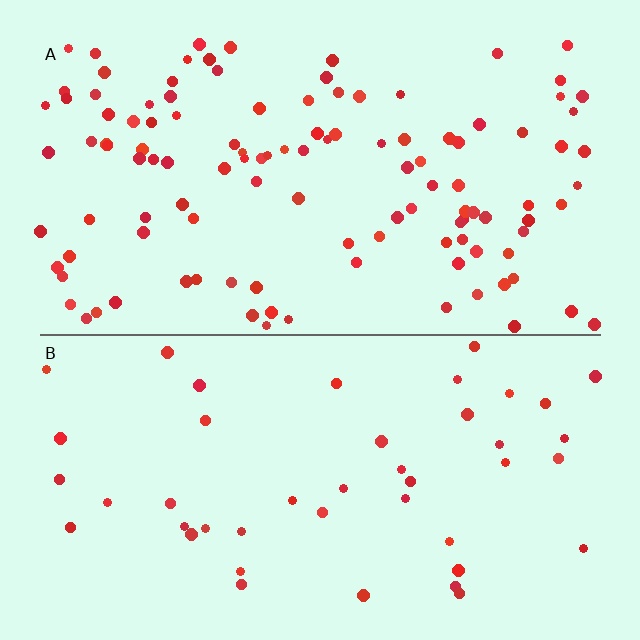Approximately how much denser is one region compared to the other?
Approximately 2.6× — region A over region B.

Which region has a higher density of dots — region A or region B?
A (the top).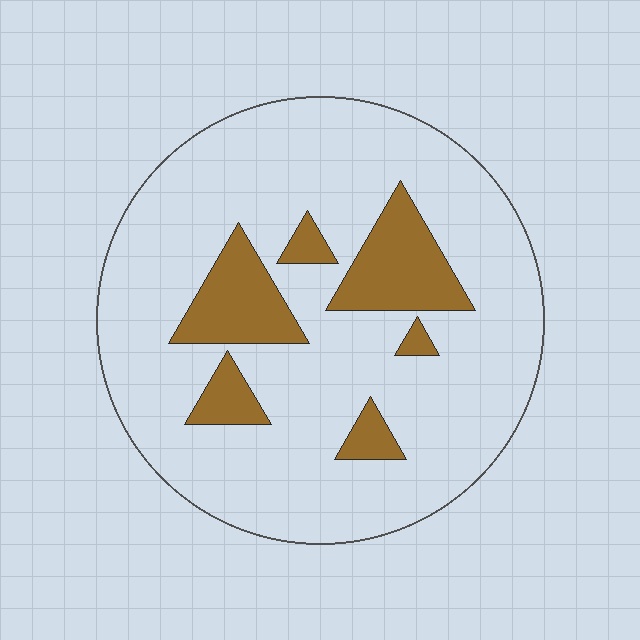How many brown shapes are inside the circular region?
6.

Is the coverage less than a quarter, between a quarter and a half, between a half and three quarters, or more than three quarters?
Less than a quarter.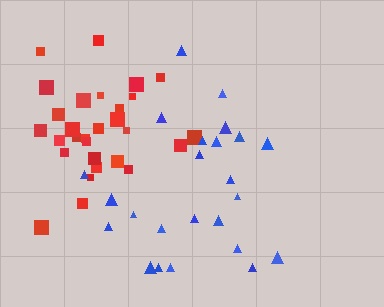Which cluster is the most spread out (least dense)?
Blue.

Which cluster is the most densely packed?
Red.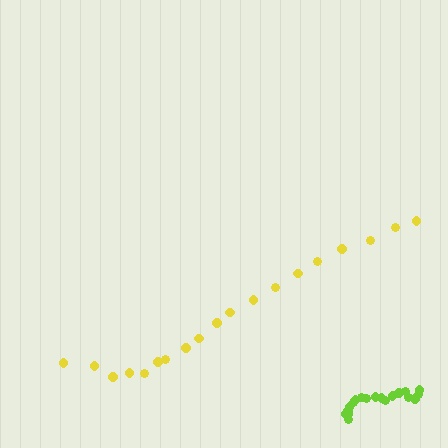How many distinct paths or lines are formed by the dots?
There are 2 distinct paths.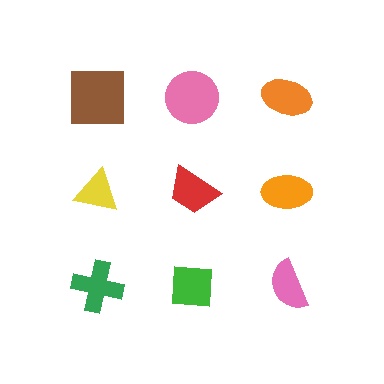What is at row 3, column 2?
A green square.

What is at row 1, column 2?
A pink circle.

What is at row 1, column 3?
An orange ellipse.